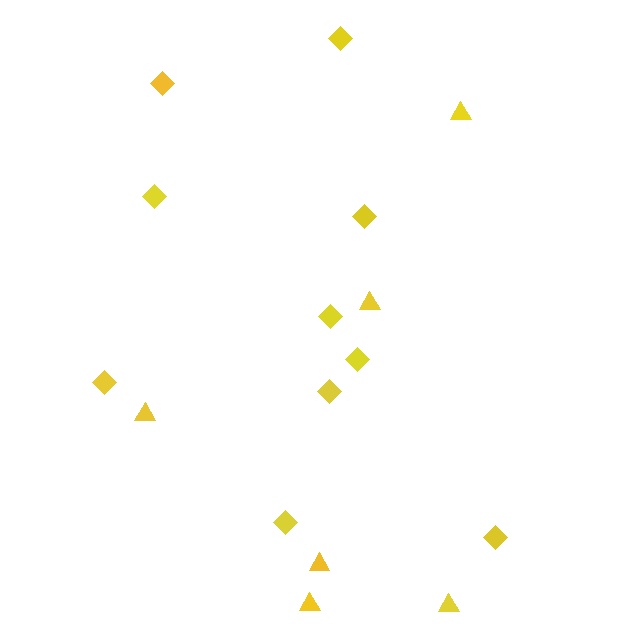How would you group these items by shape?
There are 2 groups: one group of diamonds (10) and one group of triangles (6).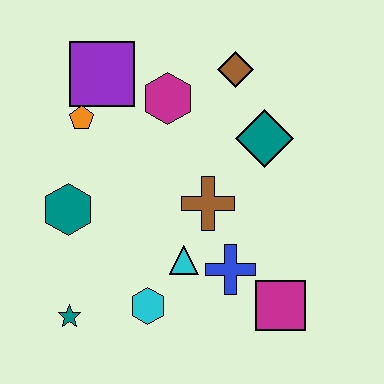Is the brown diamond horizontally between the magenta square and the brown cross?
Yes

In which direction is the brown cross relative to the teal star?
The brown cross is to the right of the teal star.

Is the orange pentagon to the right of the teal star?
Yes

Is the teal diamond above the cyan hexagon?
Yes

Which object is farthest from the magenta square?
The purple square is farthest from the magenta square.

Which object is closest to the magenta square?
The blue cross is closest to the magenta square.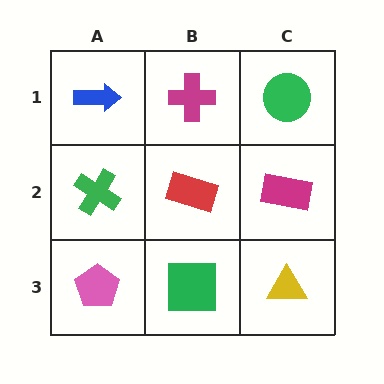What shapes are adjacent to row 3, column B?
A red rectangle (row 2, column B), a pink pentagon (row 3, column A), a yellow triangle (row 3, column C).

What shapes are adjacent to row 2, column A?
A blue arrow (row 1, column A), a pink pentagon (row 3, column A), a red rectangle (row 2, column B).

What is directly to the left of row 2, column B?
A green cross.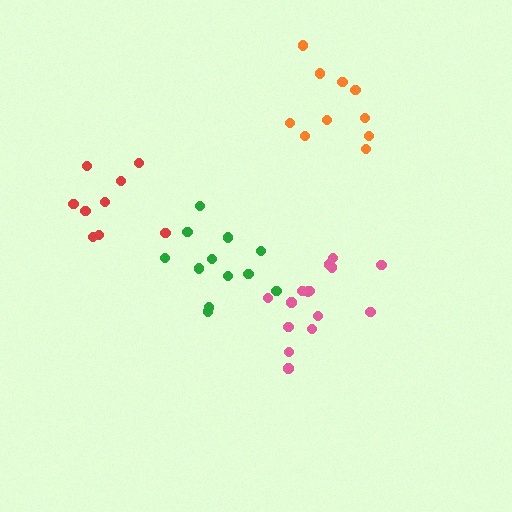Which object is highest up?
The orange cluster is topmost.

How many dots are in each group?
Group 1: 9 dots, Group 2: 15 dots, Group 3: 10 dots, Group 4: 12 dots (46 total).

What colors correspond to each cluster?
The clusters are colored: red, pink, orange, green.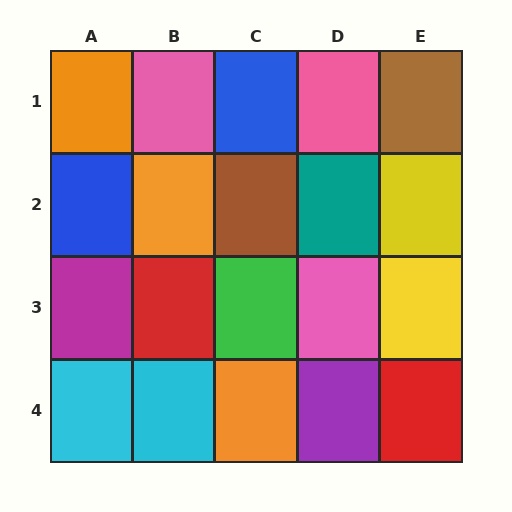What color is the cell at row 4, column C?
Orange.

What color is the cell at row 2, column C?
Brown.